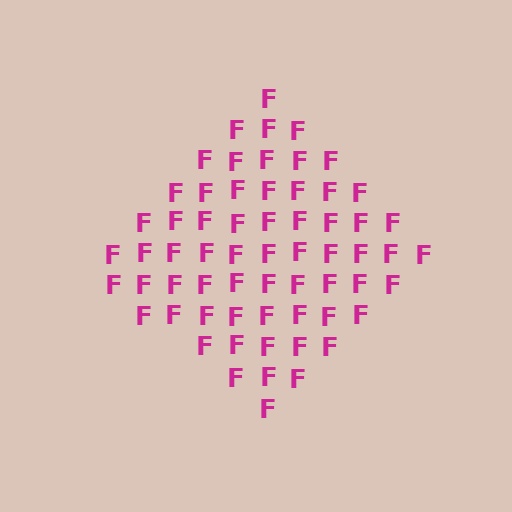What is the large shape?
The large shape is a diamond.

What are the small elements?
The small elements are letter F's.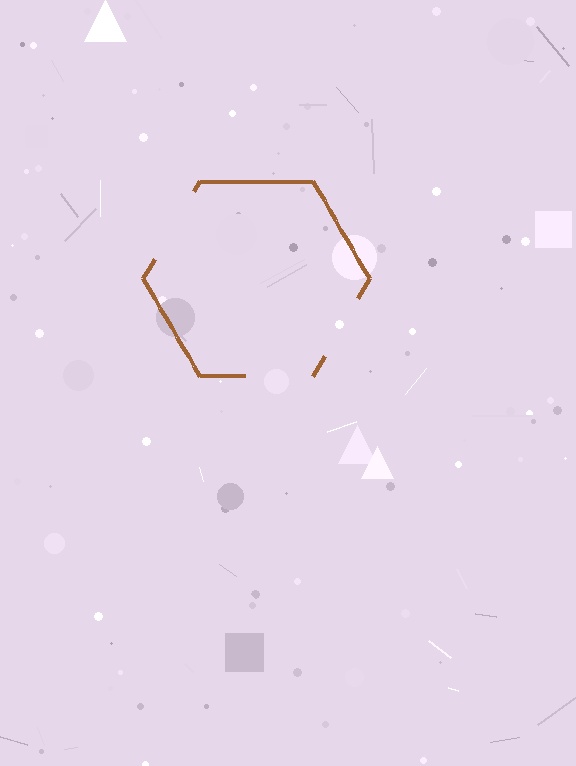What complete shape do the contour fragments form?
The contour fragments form a hexagon.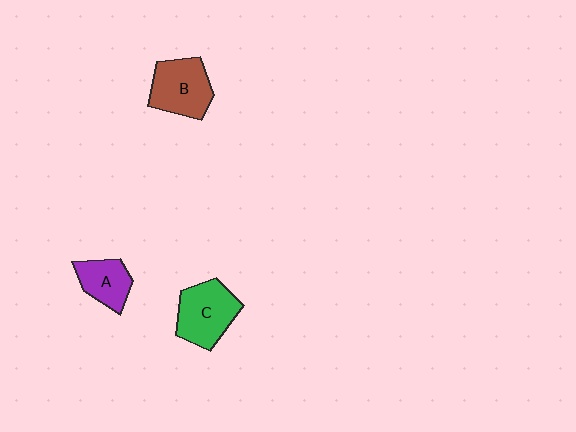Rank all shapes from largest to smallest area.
From largest to smallest: C (green), B (brown), A (purple).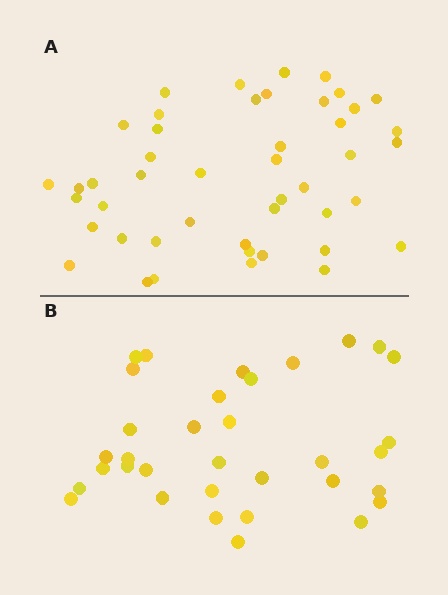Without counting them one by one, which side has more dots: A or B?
Region A (the top region) has more dots.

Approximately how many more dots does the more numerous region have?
Region A has roughly 12 or so more dots than region B.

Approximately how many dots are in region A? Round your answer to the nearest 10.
About 50 dots. (The exact count is 46, which rounds to 50.)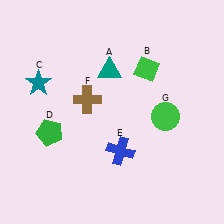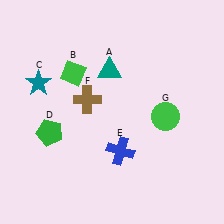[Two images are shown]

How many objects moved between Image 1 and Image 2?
1 object moved between the two images.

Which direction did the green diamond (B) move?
The green diamond (B) moved left.